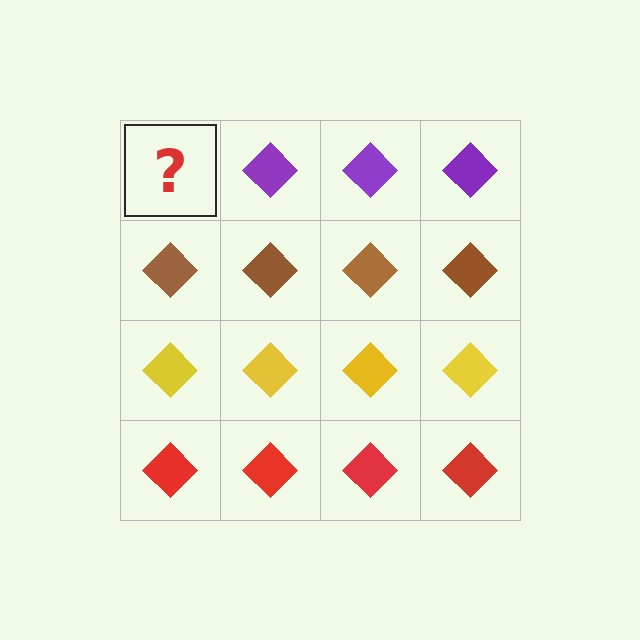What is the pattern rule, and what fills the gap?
The rule is that each row has a consistent color. The gap should be filled with a purple diamond.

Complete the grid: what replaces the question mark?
The question mark should be replaced with a purple diamond.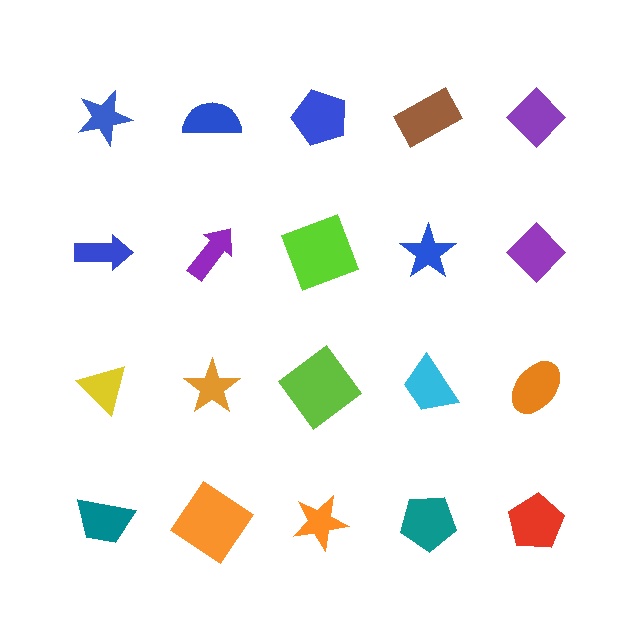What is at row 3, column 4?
A cyan trapezoid.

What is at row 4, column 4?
A teal pentagon.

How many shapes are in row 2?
5 shapes.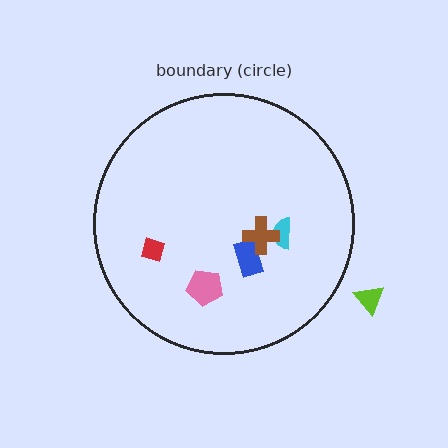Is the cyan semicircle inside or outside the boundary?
Inside.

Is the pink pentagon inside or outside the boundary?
Inside.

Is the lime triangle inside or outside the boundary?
Outside.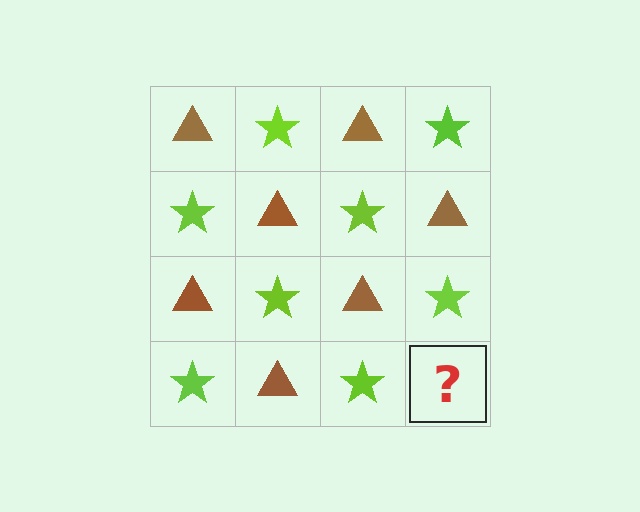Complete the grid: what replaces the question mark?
The question mark should be replaced with a brown triangle.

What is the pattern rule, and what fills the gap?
The rule is that it alternates brown triangle and lime star in a checkerboard pattern. The gap should be filled with a brown triangle.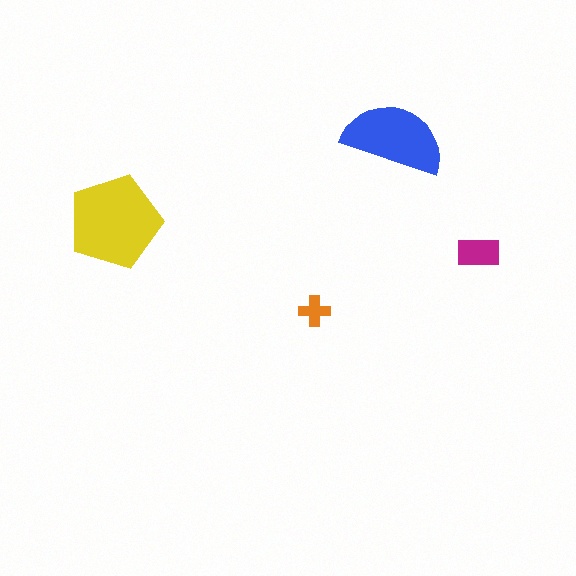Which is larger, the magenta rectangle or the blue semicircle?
The blue semicircle.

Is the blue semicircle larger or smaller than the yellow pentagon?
Smaller.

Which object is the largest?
The yellow pentagon.